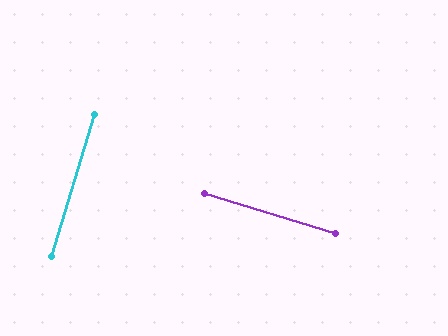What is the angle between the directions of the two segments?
Approximately 90 degrees.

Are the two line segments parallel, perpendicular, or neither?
Perpendicular — they meet at approximately 90°.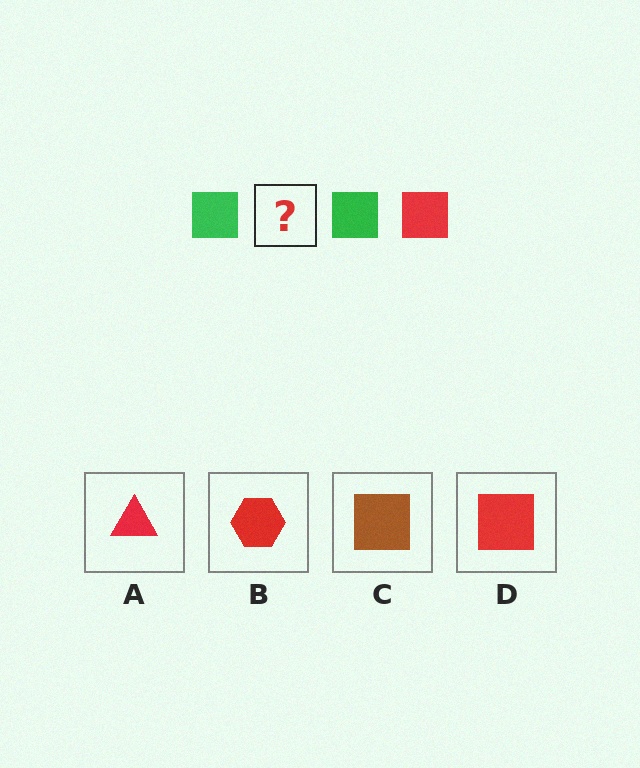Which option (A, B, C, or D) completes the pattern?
D.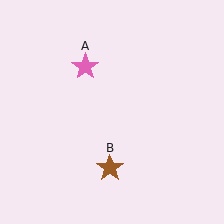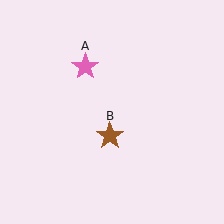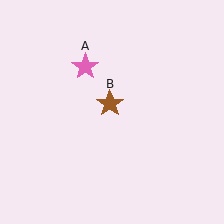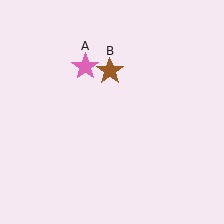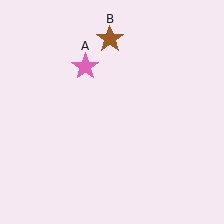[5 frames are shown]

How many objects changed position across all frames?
1 object changed position: brown star (object B).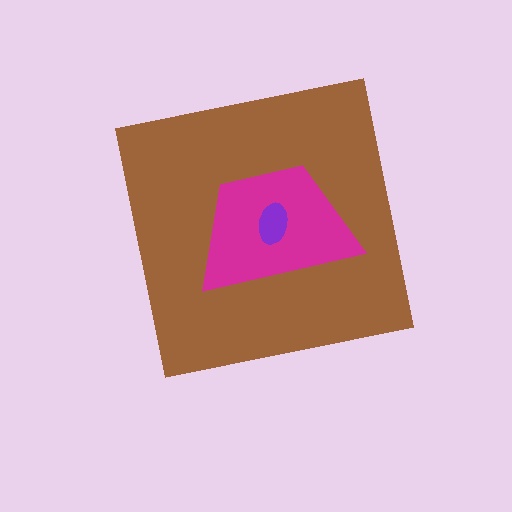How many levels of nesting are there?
3.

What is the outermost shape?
The brown square.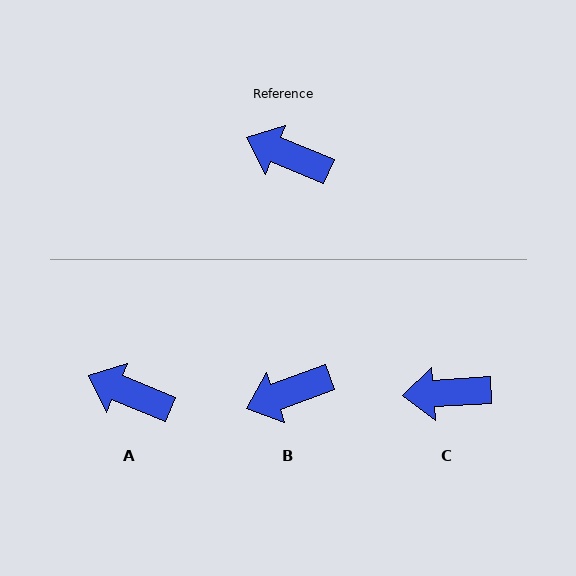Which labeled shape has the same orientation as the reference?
A.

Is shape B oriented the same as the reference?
No, it is off by about 43 degrees.